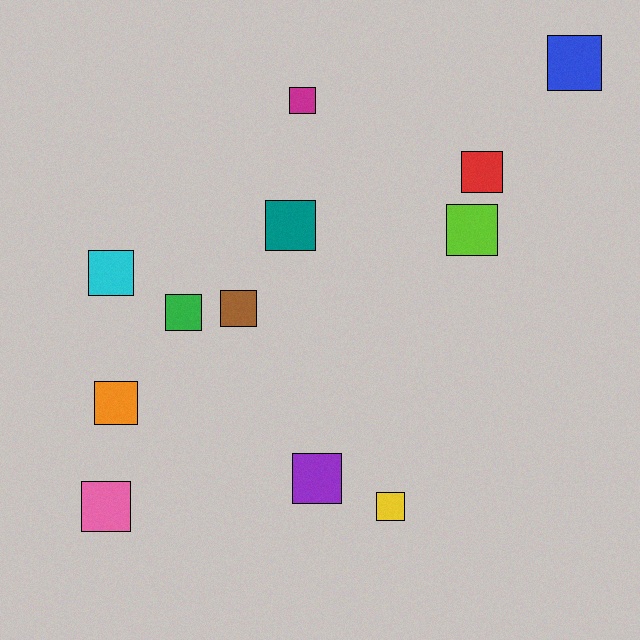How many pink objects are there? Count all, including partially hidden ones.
There is 1 pink object.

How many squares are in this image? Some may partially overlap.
There are 12 squares.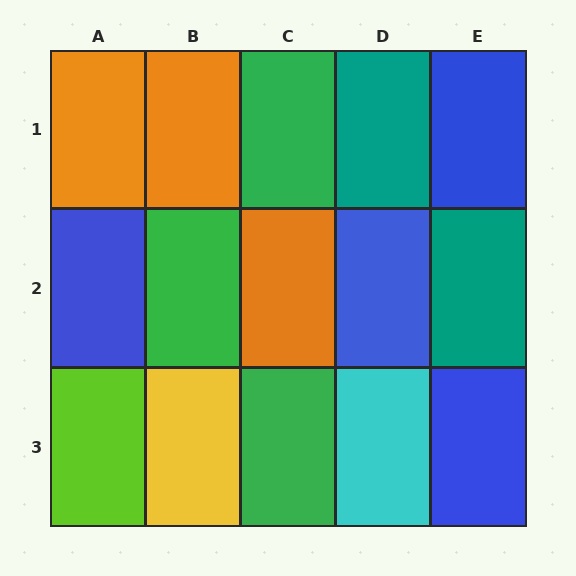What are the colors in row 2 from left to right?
Blue, green, orange, blue, teal.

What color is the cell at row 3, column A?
Lime.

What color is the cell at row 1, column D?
Teal.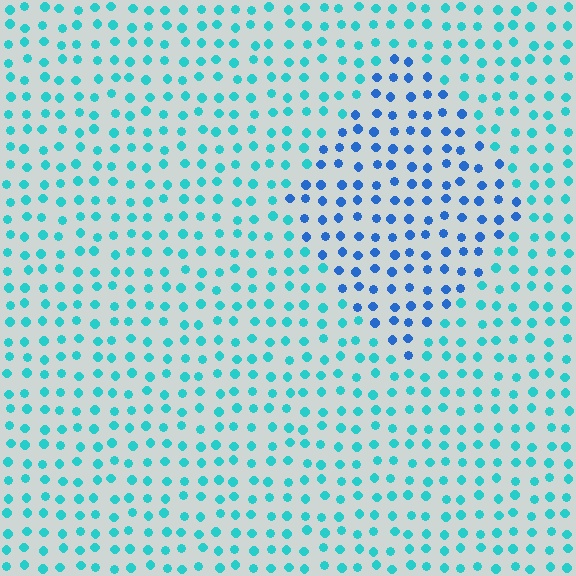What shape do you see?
I see a diamond.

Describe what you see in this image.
The image is filled with small cyan elements in a uniform arrangement. A diamond-shaped region is visible where the elements are tinted to a slightly different hue, forming a subtle color boundary.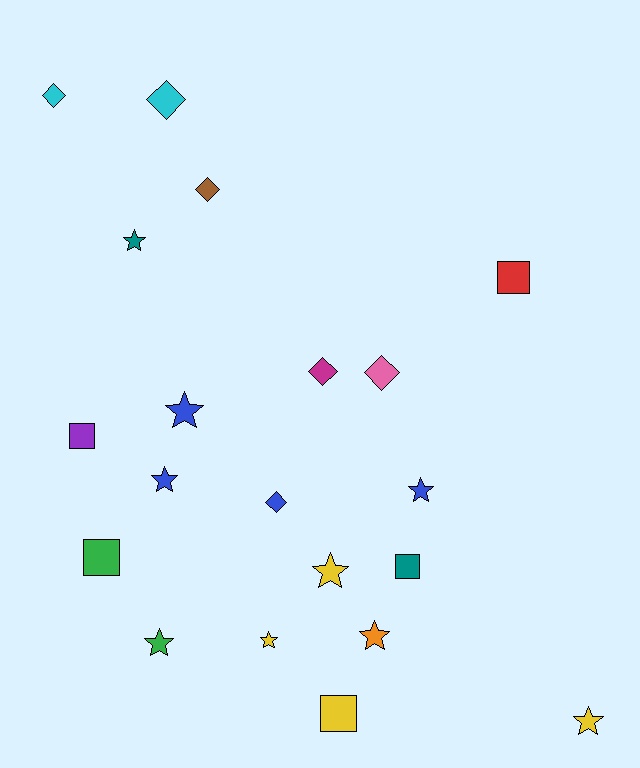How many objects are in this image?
There are 20 objects.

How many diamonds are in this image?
There are 6 diamonds.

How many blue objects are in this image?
There are 4 blue objects.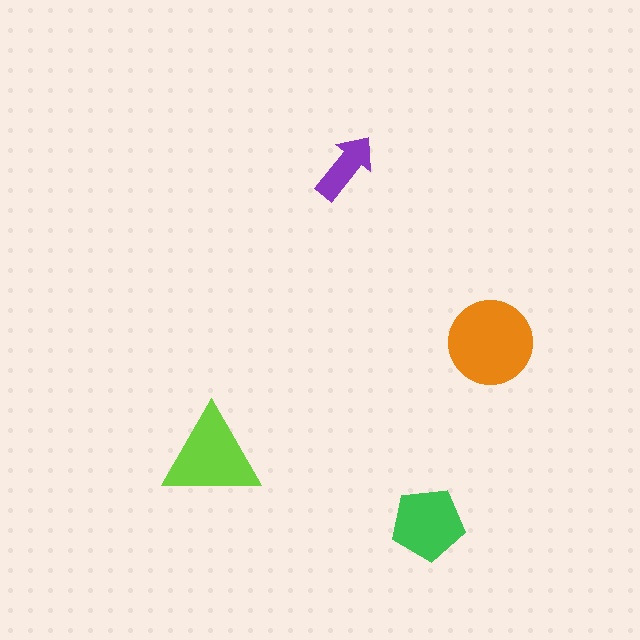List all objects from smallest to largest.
The purple arrow, the green pentagon, the lime triangle, the orange circle.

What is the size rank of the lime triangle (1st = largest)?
2nd.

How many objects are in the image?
There are 4 objects in the image.